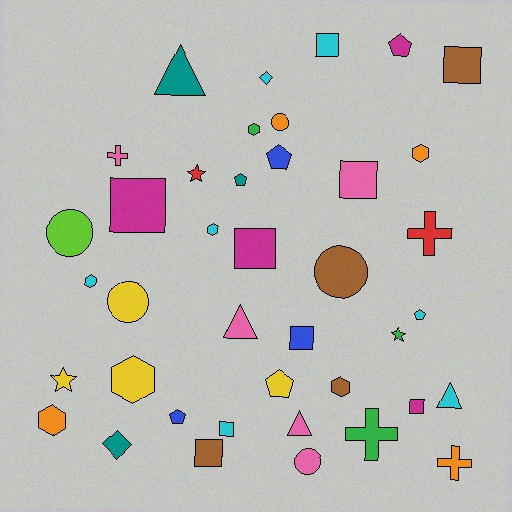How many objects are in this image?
There are 40 objects.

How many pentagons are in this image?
There are 6 pentagons.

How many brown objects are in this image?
There are 4 brown objects.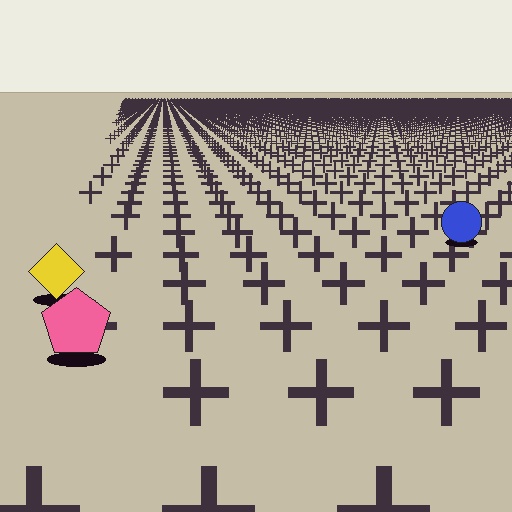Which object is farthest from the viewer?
The blue circle is farthest from the viewer. It appears smaller and the ground texture around it is denser.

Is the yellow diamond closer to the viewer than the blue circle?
Yes. The yellow diamond is closer — you can tell from the texture gradient: the ground texture is coarser near it.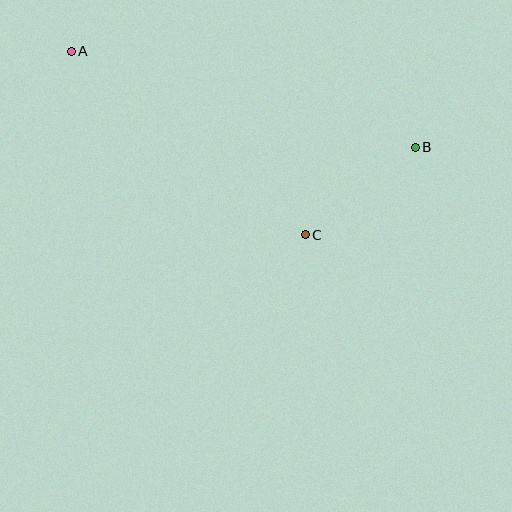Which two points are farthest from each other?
Points A and B are farthest from each other.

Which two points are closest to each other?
Points B and C are closest to each other.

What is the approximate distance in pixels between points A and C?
The distance between A and C is approximately 297 pixels.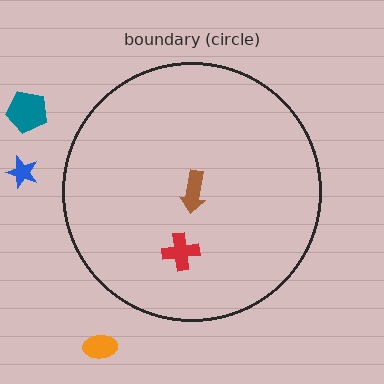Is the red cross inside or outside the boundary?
Inside.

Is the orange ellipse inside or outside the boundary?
Outside.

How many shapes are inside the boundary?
2 inside, 3 outside.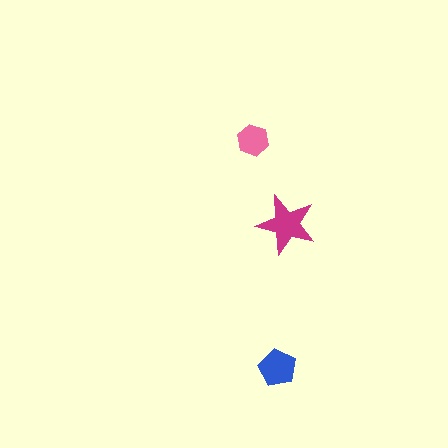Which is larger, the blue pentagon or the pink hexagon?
The blue pentagon.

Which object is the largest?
The magenta star.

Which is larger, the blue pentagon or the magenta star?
The magenta star.